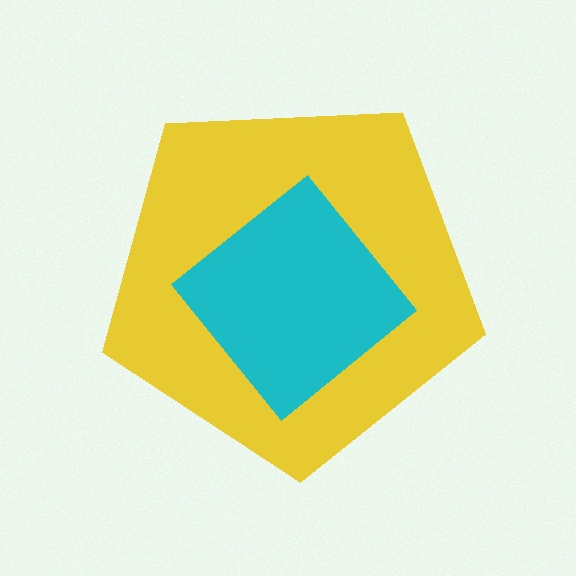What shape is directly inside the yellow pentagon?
The cyan diamond.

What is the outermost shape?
The yellow pentagon.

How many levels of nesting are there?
2.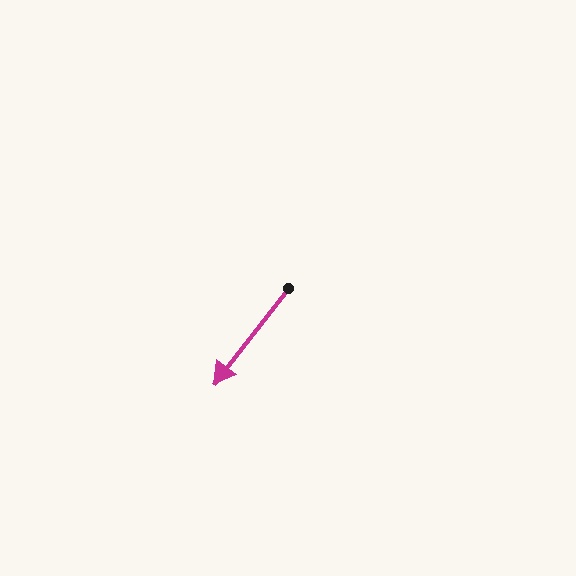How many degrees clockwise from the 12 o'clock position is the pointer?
Approximately 218 degrees.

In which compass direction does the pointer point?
Southwest.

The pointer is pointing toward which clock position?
Roughly 7 o'clock.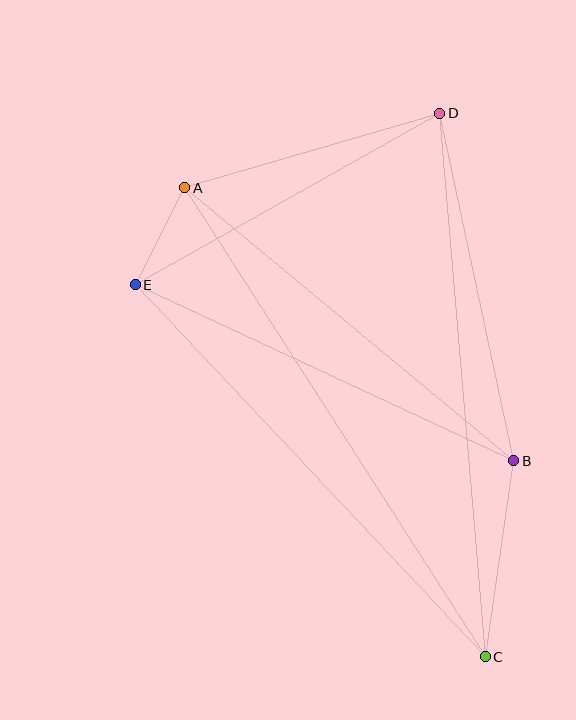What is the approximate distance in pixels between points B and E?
The distance between B and E is approximately 417 pixels.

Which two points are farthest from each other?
Points A and C are farthest from each other.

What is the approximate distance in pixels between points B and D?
The distance between B and D is approximately 355 pixels.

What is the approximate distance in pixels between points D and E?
The distance between D and E is approximately 350 pixels.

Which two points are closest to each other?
Points A and E are closest to each other.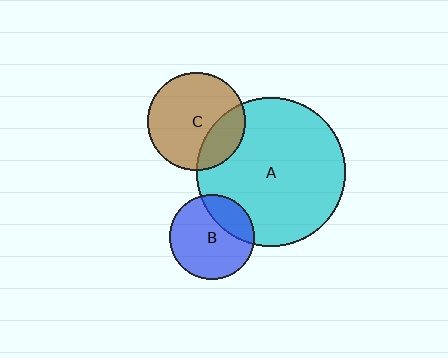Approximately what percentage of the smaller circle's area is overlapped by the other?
Approximately 25%.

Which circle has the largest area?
Circle A (cyan).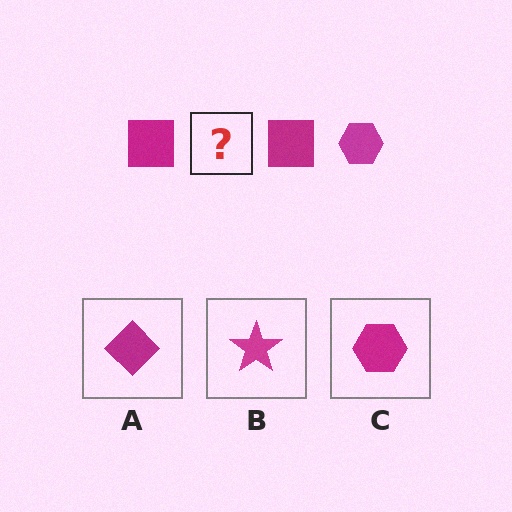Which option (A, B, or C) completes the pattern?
C.